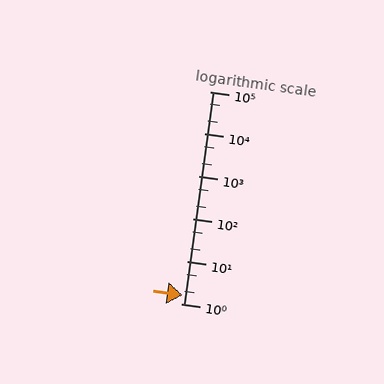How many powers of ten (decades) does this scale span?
The scale spans 5 decades, from 1 to 100000.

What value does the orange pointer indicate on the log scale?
The pointer indicates approximately 1.6.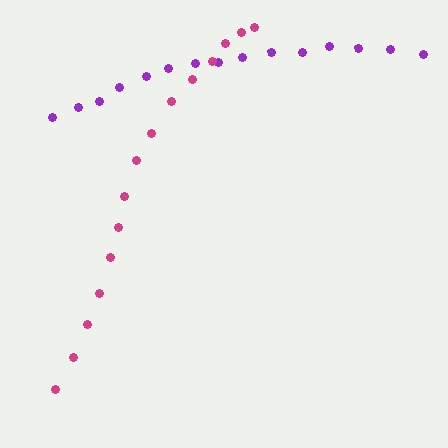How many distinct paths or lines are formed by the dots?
There are 2 distinct paths.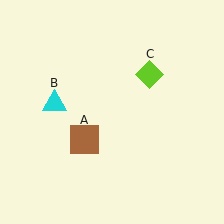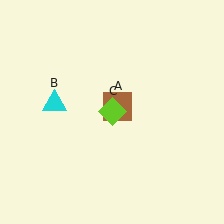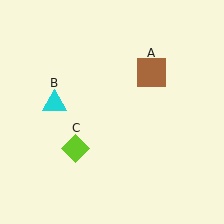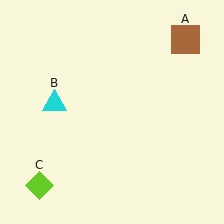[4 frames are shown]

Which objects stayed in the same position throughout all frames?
Cyan triangle (object B) remained stationary.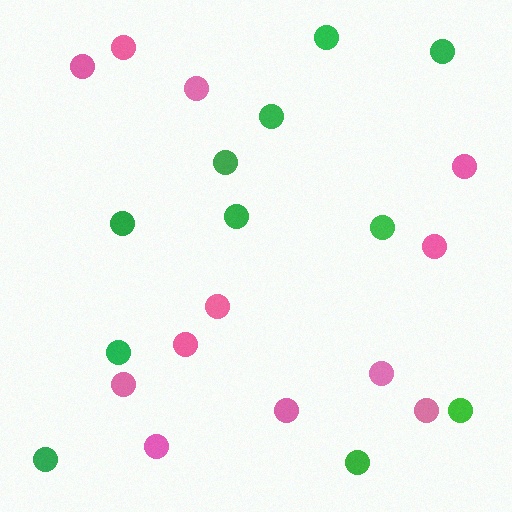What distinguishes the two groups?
There are 2 groups: one group of green circles (11) and one group of pink circles (12).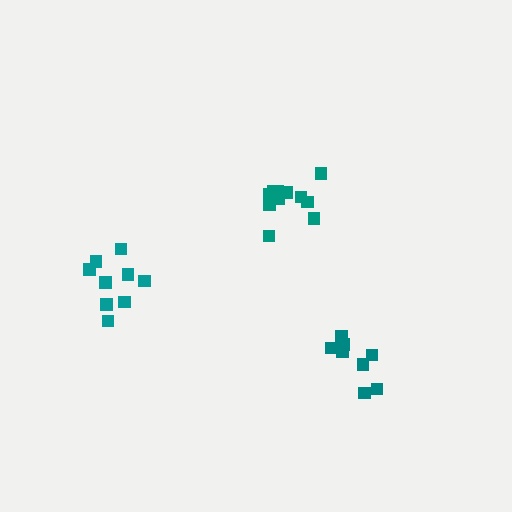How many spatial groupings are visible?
There are 3 spatial groupings.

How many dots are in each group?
Group 1: 9 dots, Group 2: 9 dots, Group 3: 11 dots (29 total).